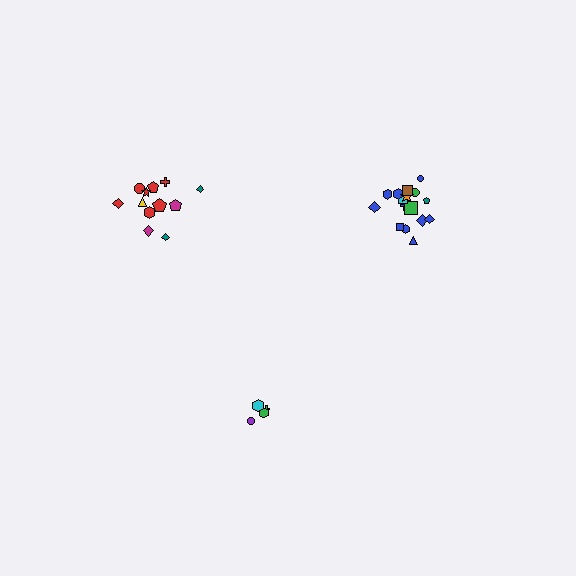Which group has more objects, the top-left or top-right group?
The top-right group.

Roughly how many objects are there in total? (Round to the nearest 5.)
Roughly 35 objects in total.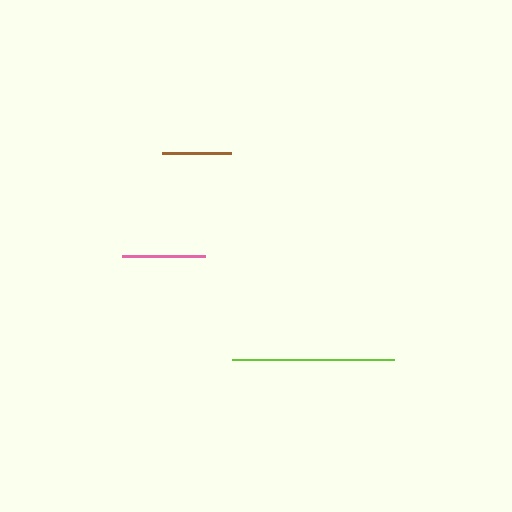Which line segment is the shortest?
The brown line is the shortest at approximately 69 pixels.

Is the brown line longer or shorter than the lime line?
The lime line is longer than the brown line.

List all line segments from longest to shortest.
From longest to shortest: lime, pink, brown.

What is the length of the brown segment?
The brown segment is approximately 69 pixels long.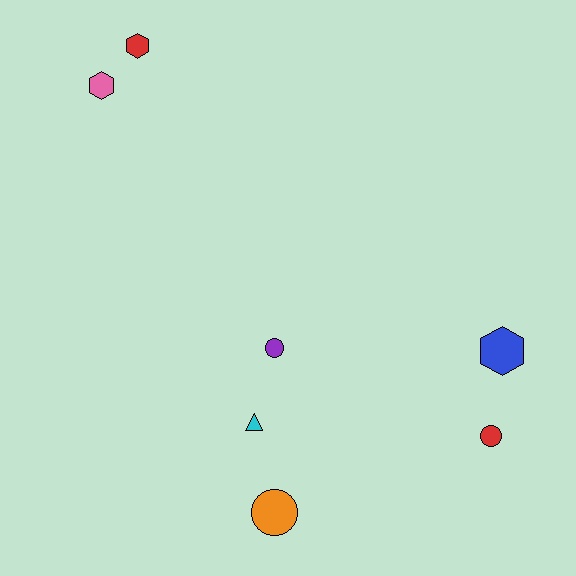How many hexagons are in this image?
There are 3 hexagons.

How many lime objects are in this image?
There are no lime objects.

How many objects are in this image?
There are 7 objects.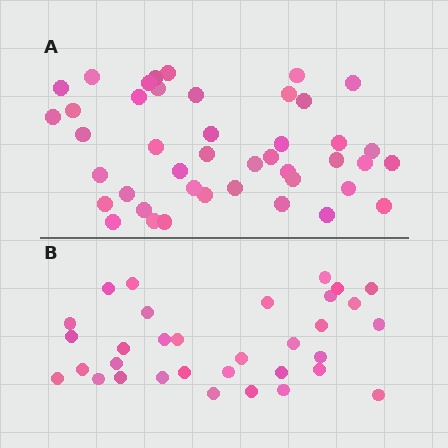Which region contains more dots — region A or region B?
Region A (the top region) has more dots.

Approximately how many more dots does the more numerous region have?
Region A has roughly 10 or so more dots than region B.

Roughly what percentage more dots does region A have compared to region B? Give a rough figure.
About 30% more.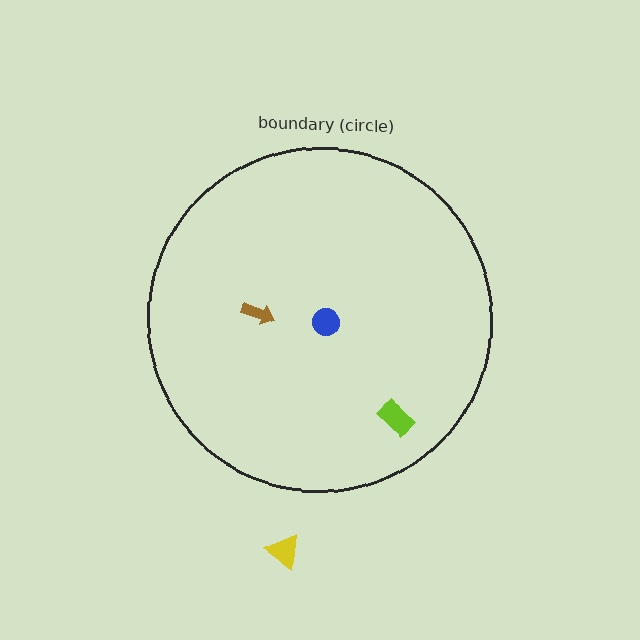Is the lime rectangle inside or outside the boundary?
Inside.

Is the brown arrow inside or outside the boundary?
Inside.